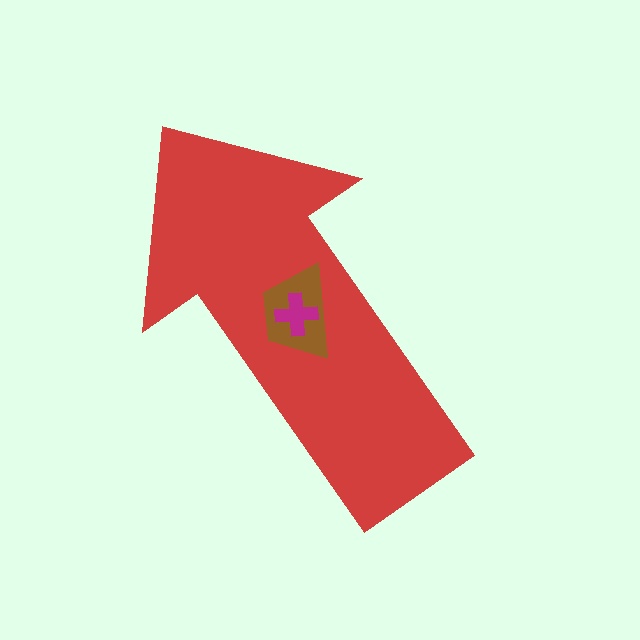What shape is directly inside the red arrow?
The brown trapezoid.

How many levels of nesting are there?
3.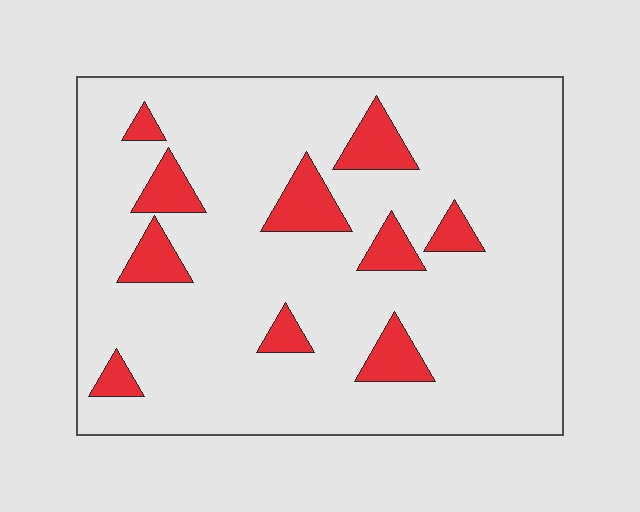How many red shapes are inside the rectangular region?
10.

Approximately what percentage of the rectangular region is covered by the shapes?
Approximately 15%.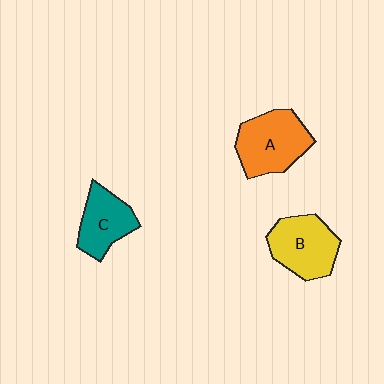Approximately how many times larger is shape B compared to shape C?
Approximately 1.2 times.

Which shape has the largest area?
Shape A (orange).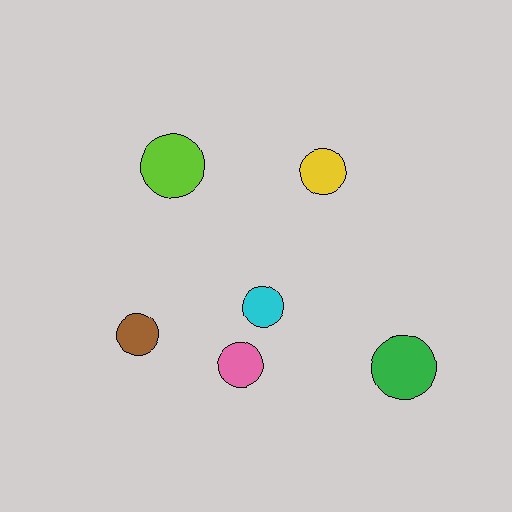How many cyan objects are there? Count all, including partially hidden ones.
There is 1 cyan object.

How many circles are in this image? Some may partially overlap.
There are 6 circles.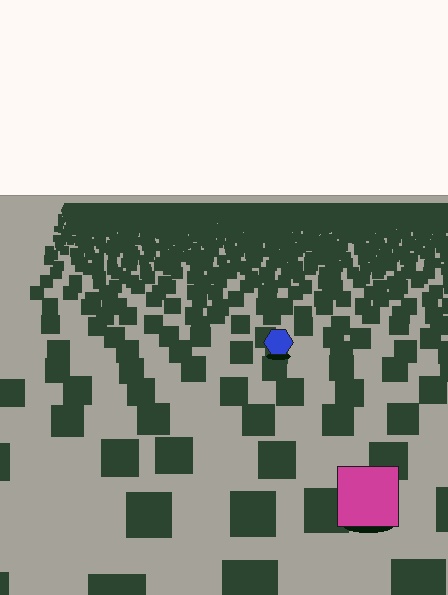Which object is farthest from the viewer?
The blue hexagon is farthest from the viewer. It appears smaller and the ground texture around it is denser.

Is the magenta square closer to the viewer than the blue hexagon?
Yes. The magenta square is closer — you can tell from the texture gradient: the ground texture is coarser near it.